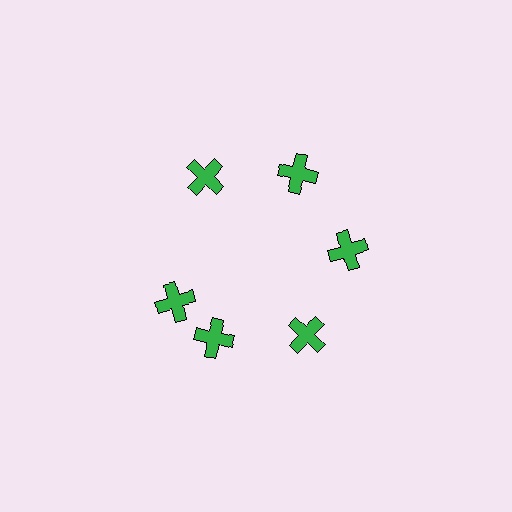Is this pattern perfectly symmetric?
No. The 6 green crosses are arranged in a ring, but one element near the 9 o'clock position is rotated out of alignment along the ring, breaking the 6-fold rotational symmetry.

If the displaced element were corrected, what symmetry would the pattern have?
It would have 6-fold rotational symmetry — the pattern would map onto itself every 60 degrees.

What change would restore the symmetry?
The symmetry would be restored by rotating it back into even spacing with its neighbors so that all 6 crosses sit at equal angles and equal distance from the center.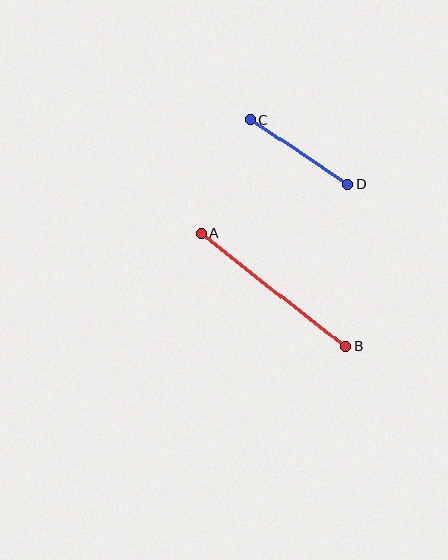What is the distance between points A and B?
The distance is approximately 183 pixels.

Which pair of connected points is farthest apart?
Points A and B are farthest apart.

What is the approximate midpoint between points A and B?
The midpoint is at approximately (273, 290) pixels.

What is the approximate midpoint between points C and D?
The midpoint is at approximately (299, 152) pixels.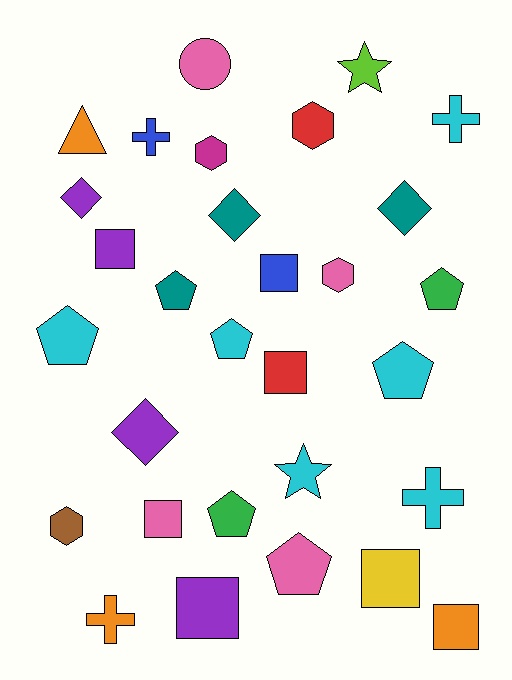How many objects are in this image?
There are 30 objects.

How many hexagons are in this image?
There are 4 hexagons.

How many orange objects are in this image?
There are 3 orange objects.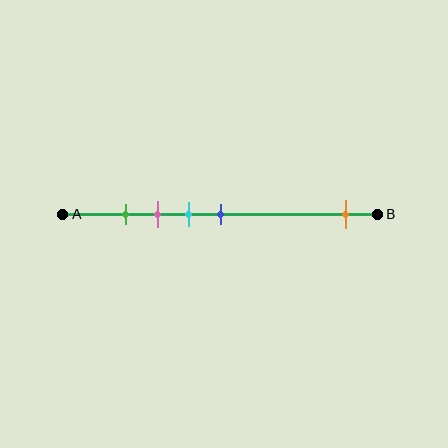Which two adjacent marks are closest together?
The green and pink marks are the closest adjacent pair.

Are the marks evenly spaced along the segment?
No, the marks are not evenly spaced.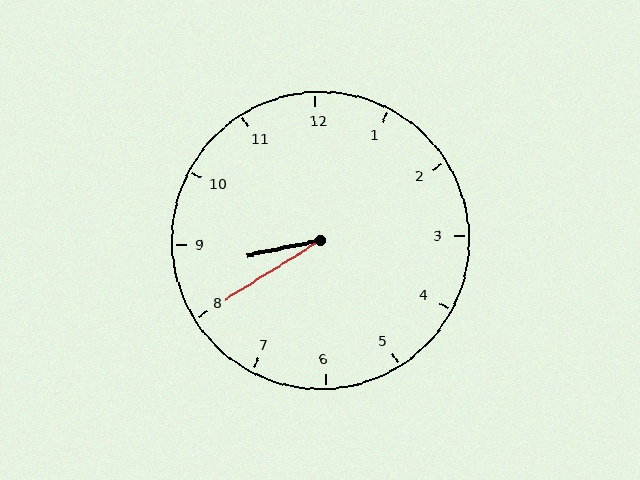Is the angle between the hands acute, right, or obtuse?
It is acute.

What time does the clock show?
8:40.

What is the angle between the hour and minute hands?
Approximately 20 degrees.